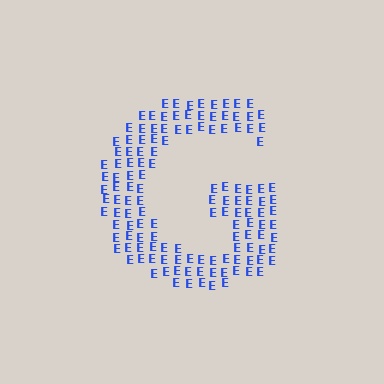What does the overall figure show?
The overall figure shows the letter G.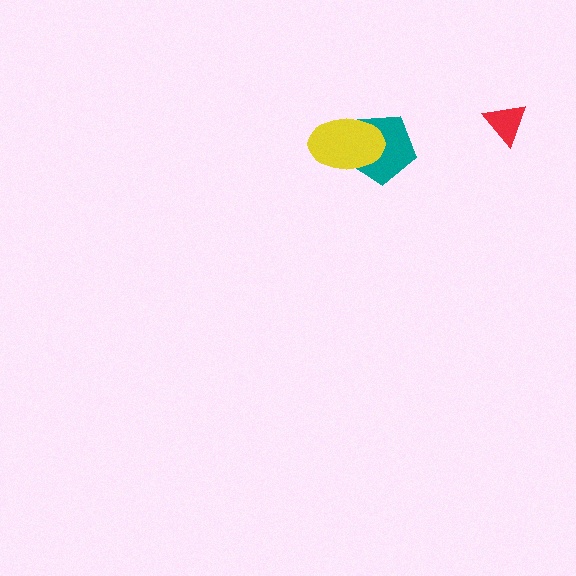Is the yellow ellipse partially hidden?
No, no other shape covers it.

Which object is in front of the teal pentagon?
The yellow ellipse is in front of the teal pentagon.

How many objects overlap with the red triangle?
0 objects overlap with the red triangle.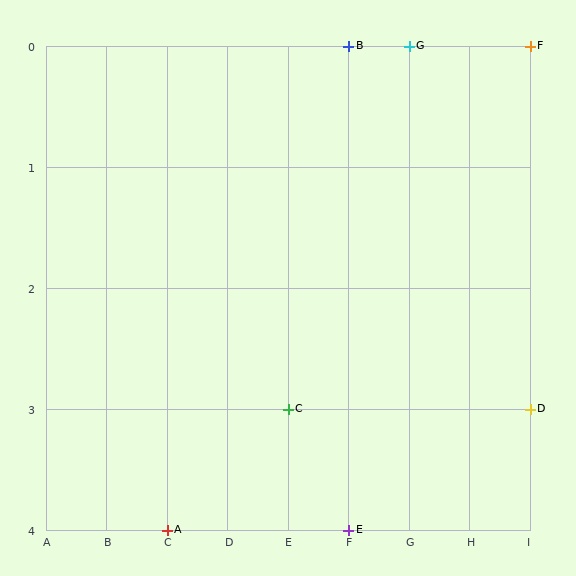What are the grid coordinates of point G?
Point G is at grid coordinates (G, 0).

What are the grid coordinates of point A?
Point A is at grid coordinates (C, 4).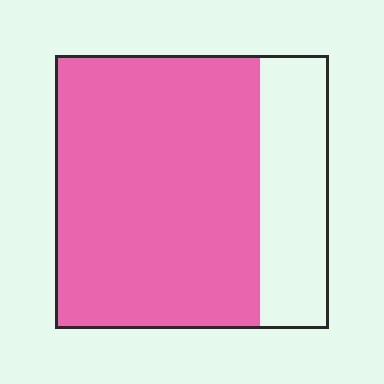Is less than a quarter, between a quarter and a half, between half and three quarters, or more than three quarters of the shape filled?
Between half and three quarters.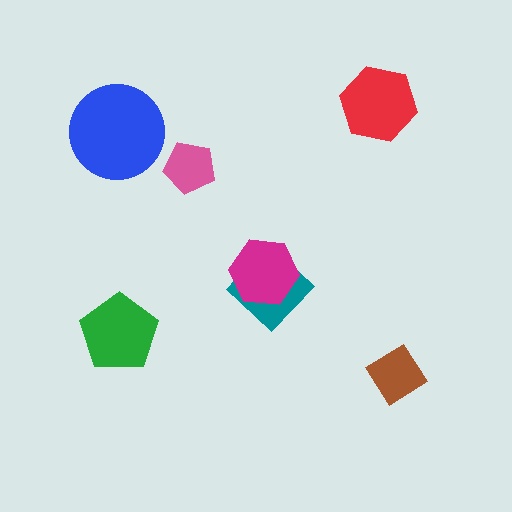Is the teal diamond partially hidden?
Yes, it is partially covered by another shape.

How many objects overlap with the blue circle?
0 objects overlap with the blue circle.